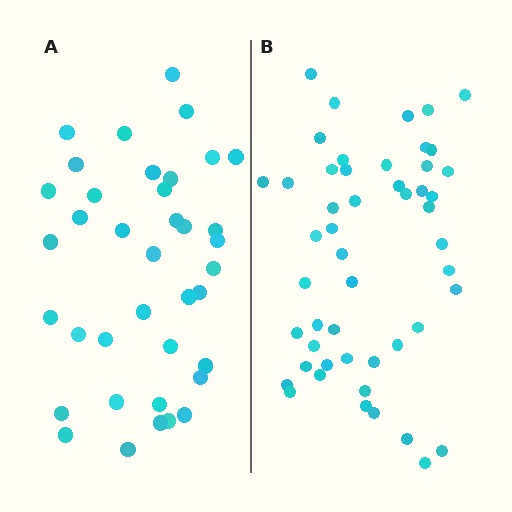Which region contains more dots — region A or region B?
Region B (the right region) has more dots.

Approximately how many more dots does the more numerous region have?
Region B has roughly 12 or so more dots than region A.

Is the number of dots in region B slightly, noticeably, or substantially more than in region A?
Region B has noticeably more, but not dramatically so. The ratio is roughly 1.3 to 1.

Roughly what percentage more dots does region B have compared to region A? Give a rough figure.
About 30% more.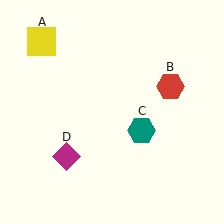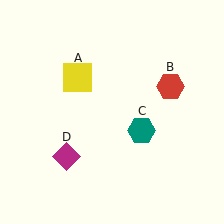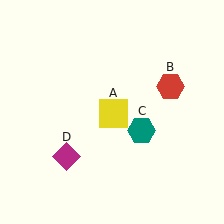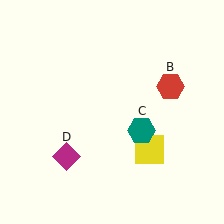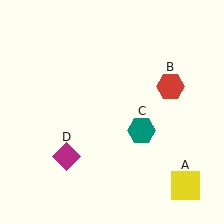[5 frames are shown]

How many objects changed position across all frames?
1 object changed position: yellow square (object A).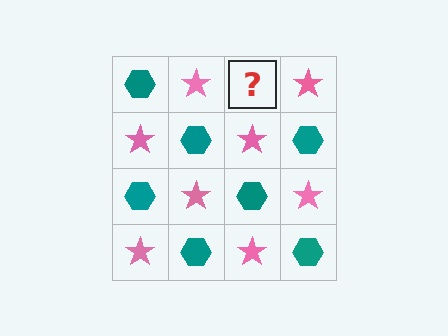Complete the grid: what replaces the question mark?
The question mark should be replaced with a teal hexagon.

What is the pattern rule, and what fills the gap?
The rule is that it alternates teal hexagon and pink star in a checkerboard pattern. The gap should be filled with a teal hexagon.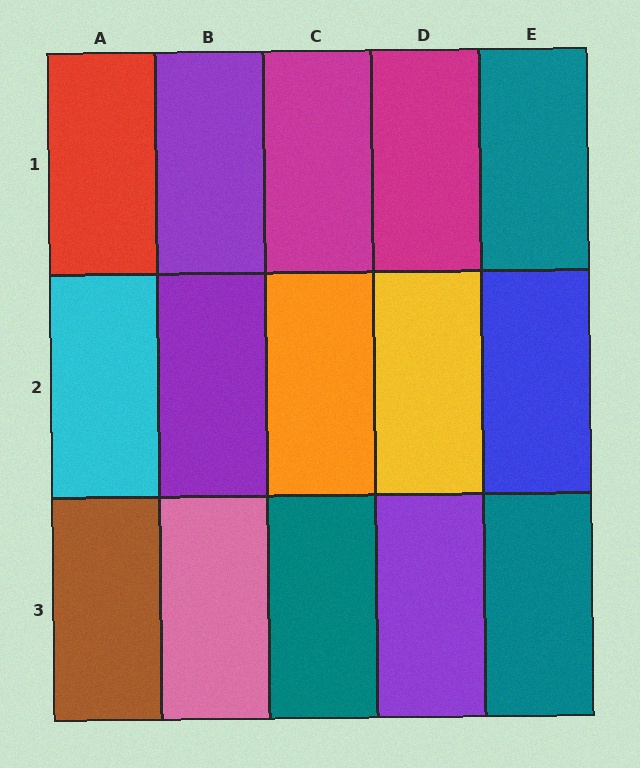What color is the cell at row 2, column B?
Purple.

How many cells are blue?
1 cell is blue.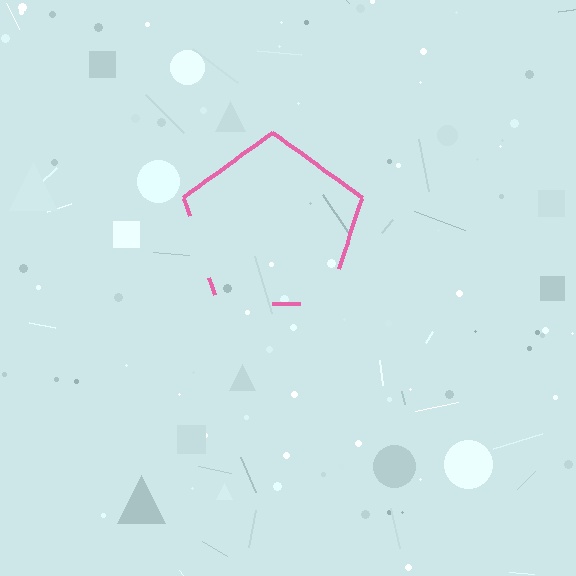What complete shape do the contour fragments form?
The contour fragments form a pentagon.